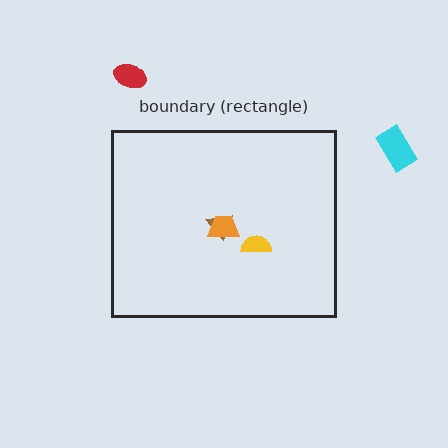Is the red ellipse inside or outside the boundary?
Outside.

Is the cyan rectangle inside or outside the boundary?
Outside.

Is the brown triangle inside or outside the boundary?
Inside.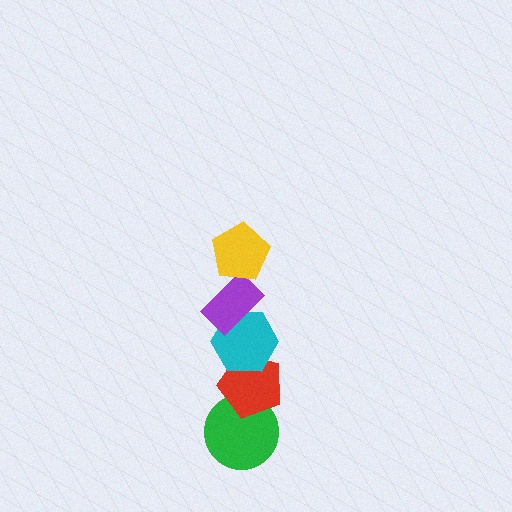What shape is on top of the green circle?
The red pentagon is on top of the green circle.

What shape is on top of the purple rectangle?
The yellow pentagon is on top of the purple rectangle.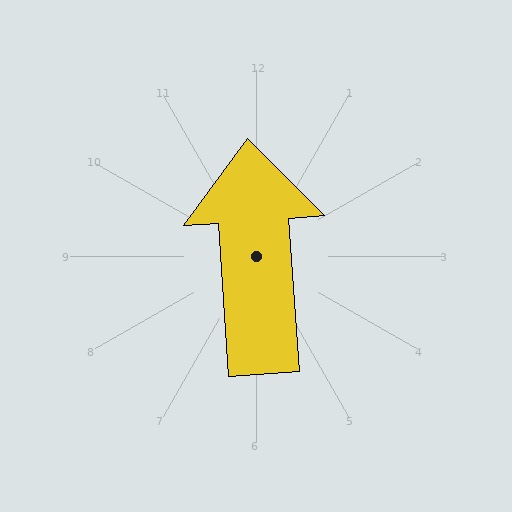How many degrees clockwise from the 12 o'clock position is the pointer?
Approximately 356 degrees.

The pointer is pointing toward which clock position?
Roughly 12 o'clock.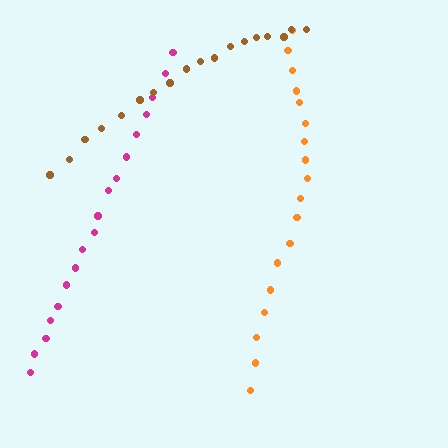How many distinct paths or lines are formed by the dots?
There are 3 distinct paths.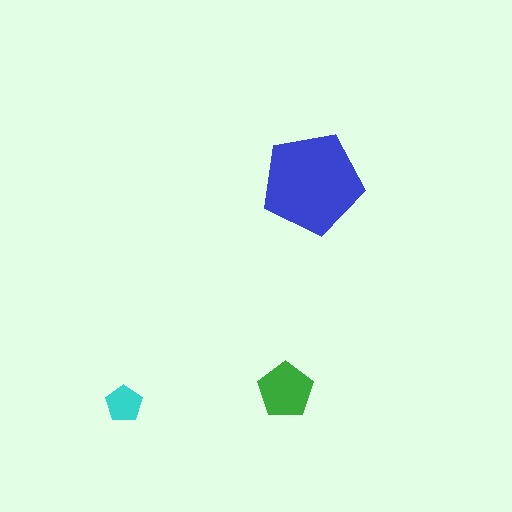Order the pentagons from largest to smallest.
the blue one, the green one, the cyan one.